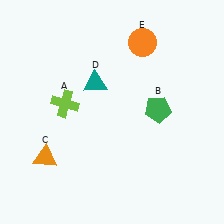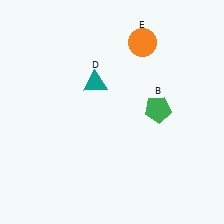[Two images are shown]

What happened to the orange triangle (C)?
The orange triangle (C) was removed in Image 2. It was in the bottom-left area of Image 1.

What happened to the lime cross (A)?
The lime cross (A) was removed in Image 2. It was in the top-left area of Image 1.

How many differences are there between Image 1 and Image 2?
There are 2 differences between the two images.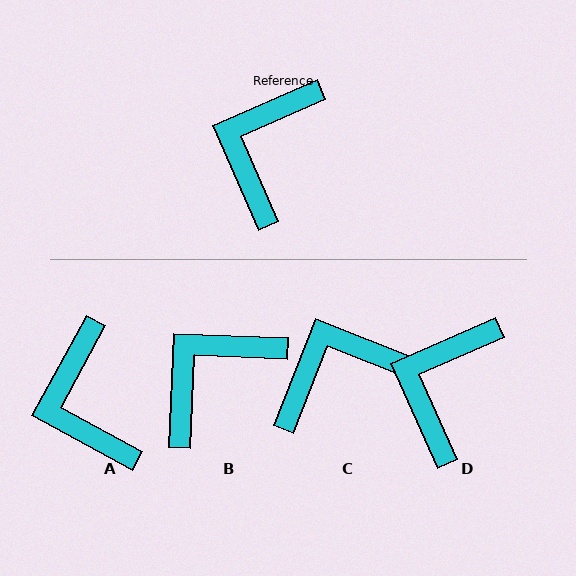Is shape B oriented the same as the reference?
No, it is off by about 26 degrees.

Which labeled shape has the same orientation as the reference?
D.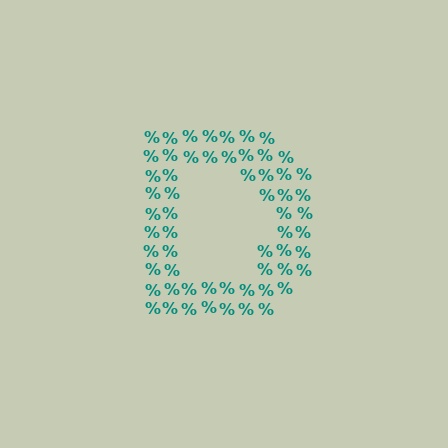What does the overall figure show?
The overall figure shows the letter D.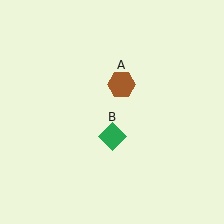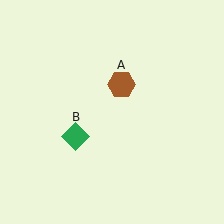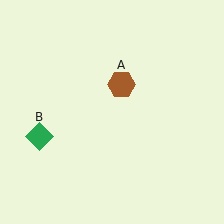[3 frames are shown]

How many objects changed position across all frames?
1 object changed position: green diamond (object B).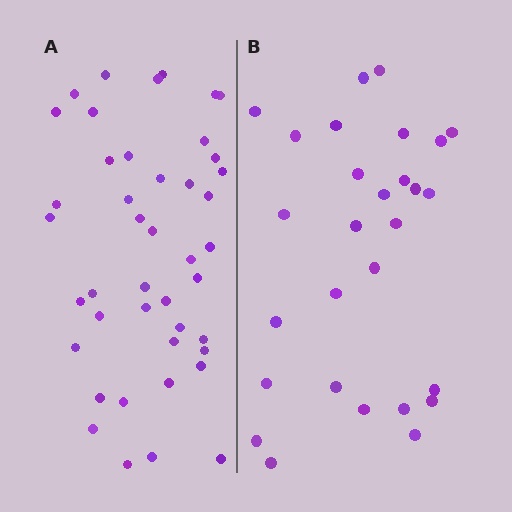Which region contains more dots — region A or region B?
Region A (the left region) has more dots.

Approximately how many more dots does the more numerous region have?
Region A has approximately 15 more dots than region B.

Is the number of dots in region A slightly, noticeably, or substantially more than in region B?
Region A has substantially more. The ratio is roughly 1.5 to 1.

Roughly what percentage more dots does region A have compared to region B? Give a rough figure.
About 55% more.